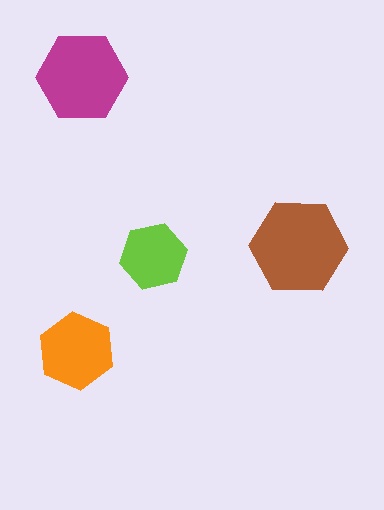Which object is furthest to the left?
The orange hexagon is leftmost.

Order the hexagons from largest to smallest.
the brown one, the magenta one, the orange one, the lime one.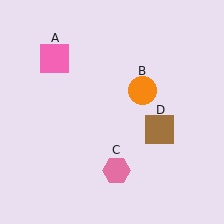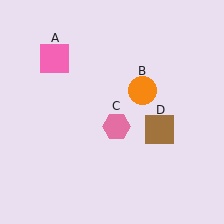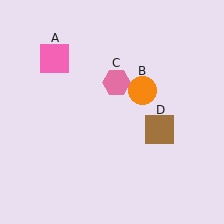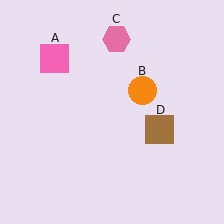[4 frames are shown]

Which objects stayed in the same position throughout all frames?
Pink square (object A) and orange circle (object B) and brown square (object D) remained stationary.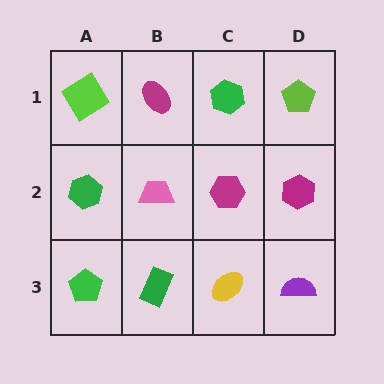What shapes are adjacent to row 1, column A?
A green hexagon (row 2, column A), a magenta ellipse (row 1, column B).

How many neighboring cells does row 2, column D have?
3.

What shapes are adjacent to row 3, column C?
A magenta hexagon (row 2, column C), a green rectangle (row 3, column B), a purple semicircle (row 3, column D).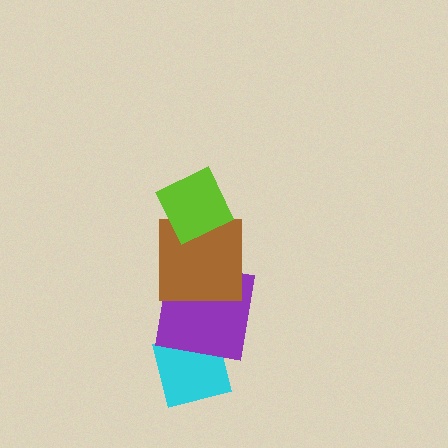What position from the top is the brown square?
The brown square is 2nd from the top.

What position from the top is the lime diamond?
The lime diamond is 1st from the top.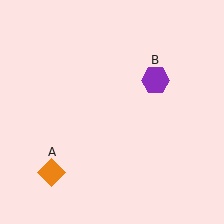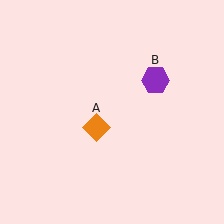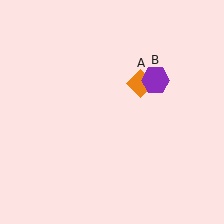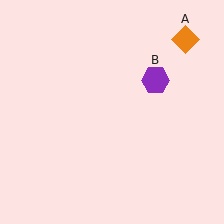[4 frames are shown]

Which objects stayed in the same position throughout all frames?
Purple hexagon (object B) remained stationary.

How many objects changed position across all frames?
1 object changed position: orange diamond (object A).